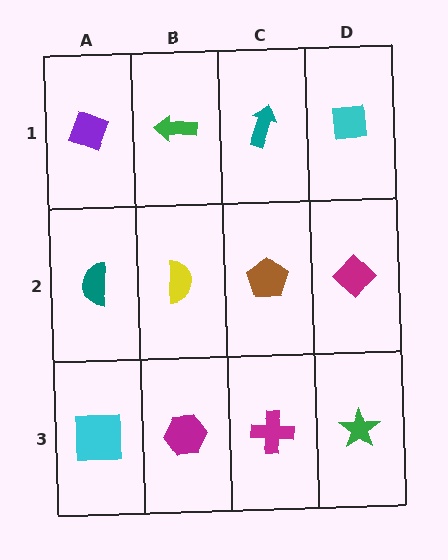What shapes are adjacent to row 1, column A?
A teal semicircle (row 2, column A), a green arrow (row 1, column B).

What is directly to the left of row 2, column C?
A yellow semicircle.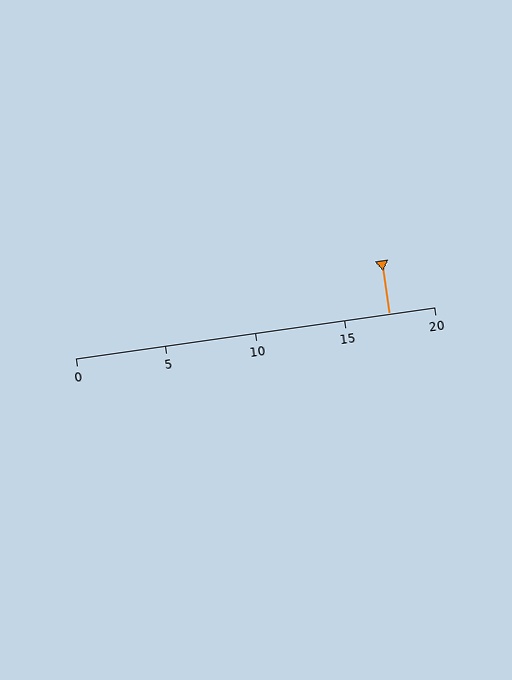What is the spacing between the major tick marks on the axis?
The major ticks are spaced 5 apart.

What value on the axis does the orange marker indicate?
The marker indicates approximately 17.5.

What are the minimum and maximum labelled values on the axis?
The axis runs from 0 to 20.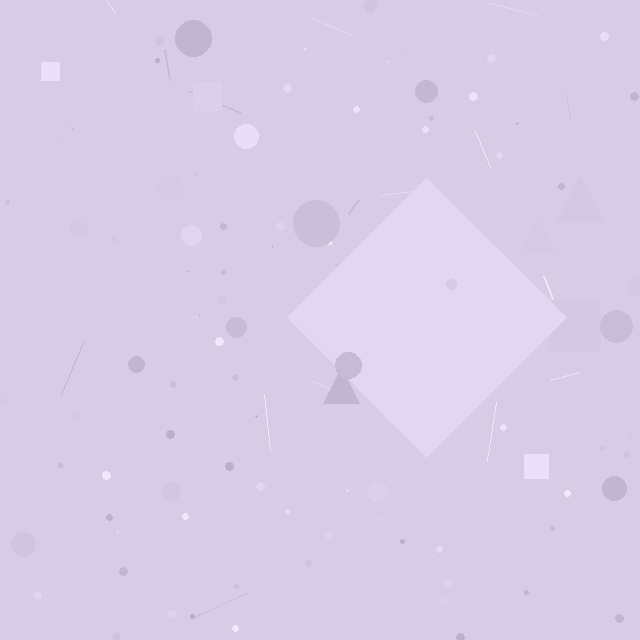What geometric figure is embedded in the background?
A diamond is embedded in the background.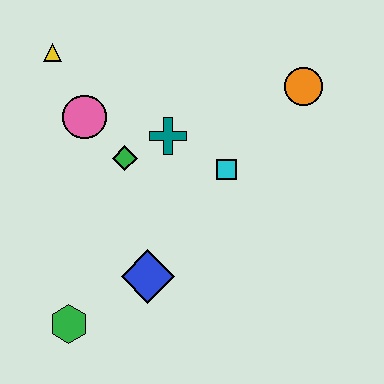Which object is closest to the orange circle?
The cyan square is closest to the orange circle.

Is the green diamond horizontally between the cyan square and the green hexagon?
Yes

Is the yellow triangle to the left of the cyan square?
Yes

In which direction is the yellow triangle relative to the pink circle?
The yellow triangle is above the pink circle.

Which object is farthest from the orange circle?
The green hexagon is farthest from the orange circle.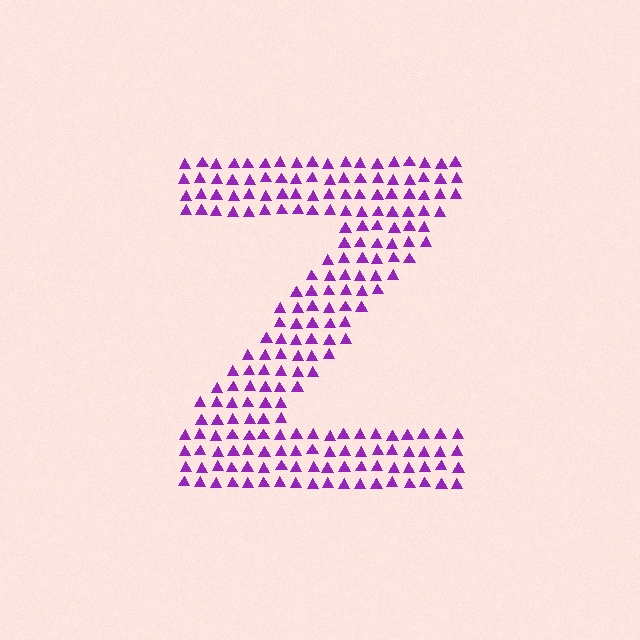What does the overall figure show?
The overall figure shows the letter Z.